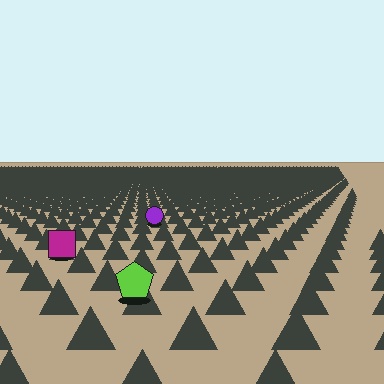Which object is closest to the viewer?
The lime pentagon is closest. The texture marks near it are larger and more spread out.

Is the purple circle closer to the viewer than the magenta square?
No. The magenta square is closer — you can tell from the texture gradient: the ground texture is coarser near it.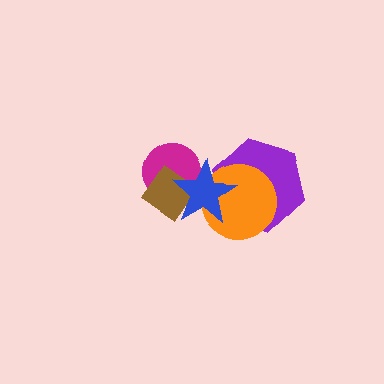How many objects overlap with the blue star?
4 objects overlap with the blue star.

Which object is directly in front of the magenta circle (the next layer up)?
The brown diamond is directly in front of the magenta circle.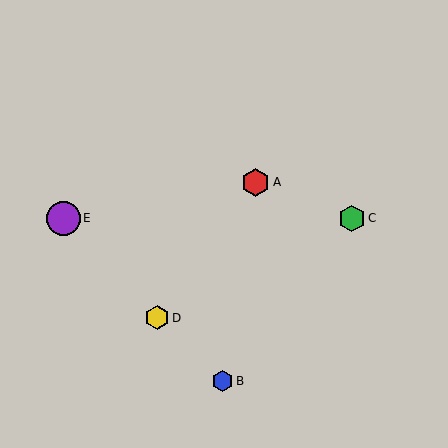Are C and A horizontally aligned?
No, C is at y≈218 and A is at y≈182.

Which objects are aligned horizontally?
Objects C, E are aligned horizontally.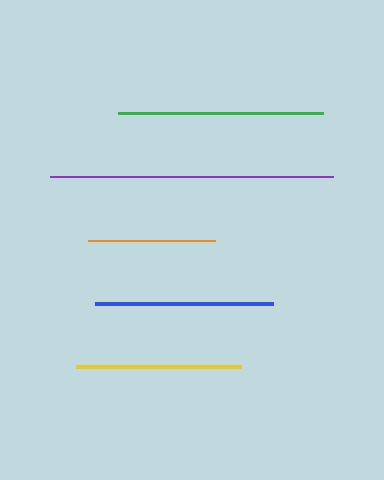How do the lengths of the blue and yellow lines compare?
The blue and yellow lines are approximately the same length.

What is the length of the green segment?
The green segment is approximately 205 pixels long.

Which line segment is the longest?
The purple line is the longest at approximately 283 pixels.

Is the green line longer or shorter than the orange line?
The green line is longer than the orange line.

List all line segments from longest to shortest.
From longest to shortest: purple, green, blue, yellow, orange.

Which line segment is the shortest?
The orange line is the shortest at approximately 127 pixels.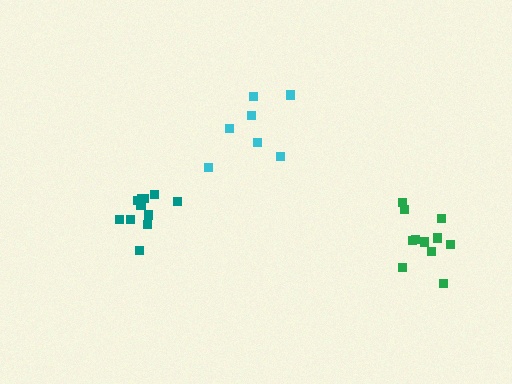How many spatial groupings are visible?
There are 3 spatial groupings.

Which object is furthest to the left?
The teal cluster is leftmost.